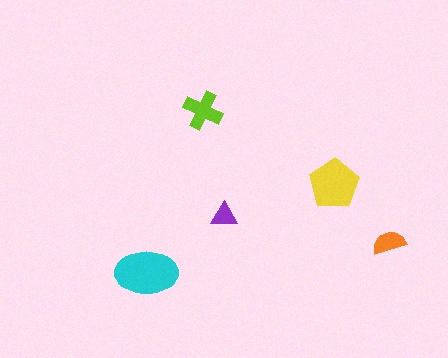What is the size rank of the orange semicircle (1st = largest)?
4th.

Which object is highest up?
The lime cross is topmost.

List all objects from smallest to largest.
The purple triangle, the orange semicircle, the lime cross, the yellow pentagon, the cyan ellipse.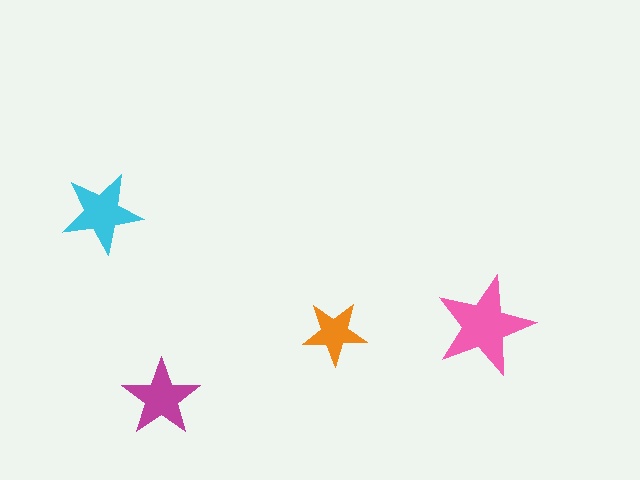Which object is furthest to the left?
The cyan star is leftmost.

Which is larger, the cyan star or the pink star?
The pink one.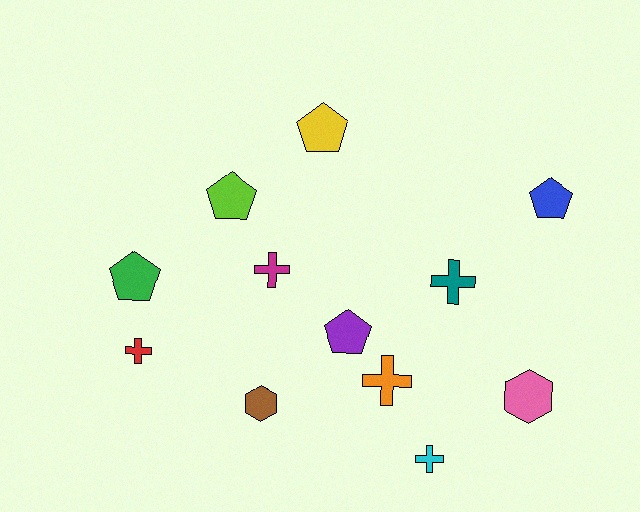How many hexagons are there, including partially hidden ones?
There are 2 hexagons.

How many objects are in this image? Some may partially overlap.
There are 12 objects.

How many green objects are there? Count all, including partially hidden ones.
There is 1 green object.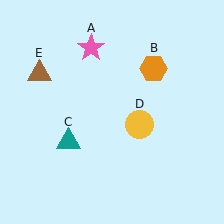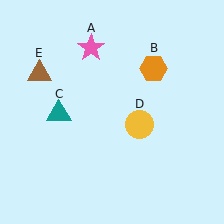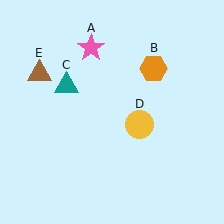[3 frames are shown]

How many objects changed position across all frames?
1 object changed position: teal triangle (object C).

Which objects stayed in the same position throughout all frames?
Pink star (object A) and orange hexagon (object B) and yellow circle (object D) and brown triangle (object E) remained stationary.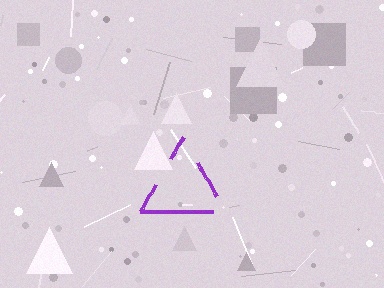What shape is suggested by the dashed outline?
The dashed outline suggests a triangle.